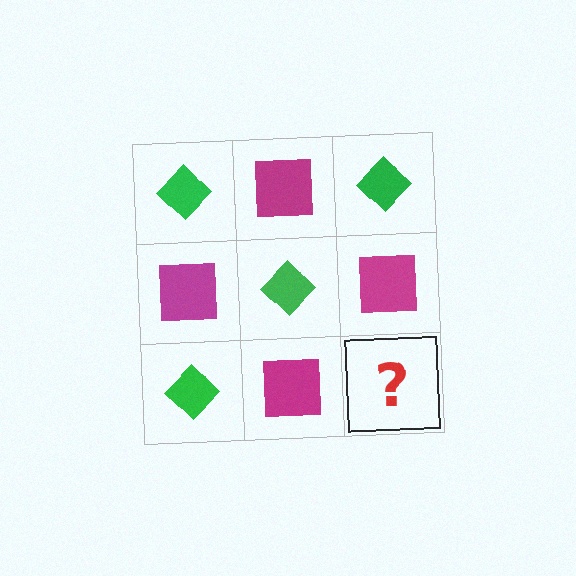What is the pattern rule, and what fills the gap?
The rule is that it alternates green diamond and magenta square in a checkerboard pattern. The gap should be filled with a green diamond.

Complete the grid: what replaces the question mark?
The question mark should be replaced with a green diamond.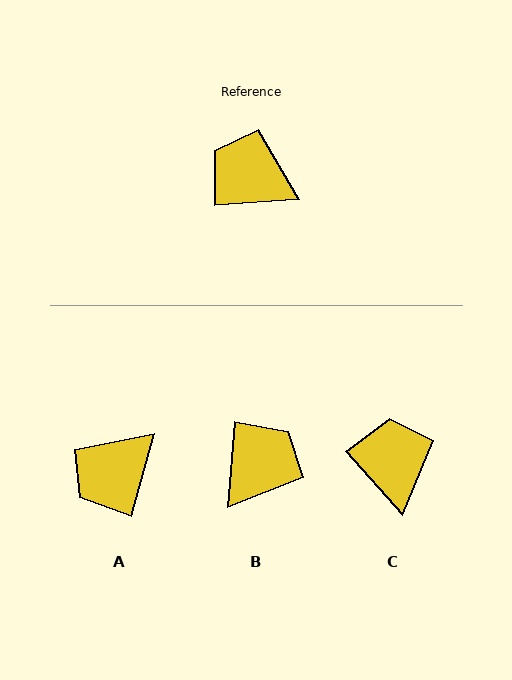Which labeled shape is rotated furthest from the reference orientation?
B, about 99 degrees away.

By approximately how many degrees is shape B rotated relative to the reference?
Approximately 99 degrees clockwise.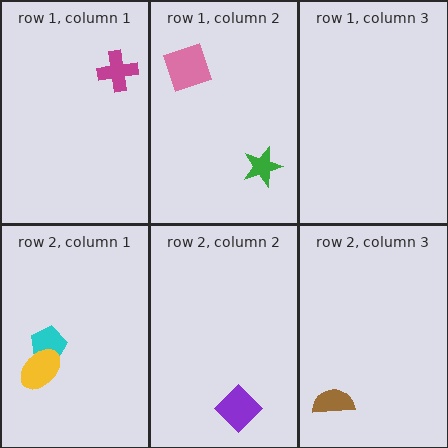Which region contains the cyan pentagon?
The row 2, column 1 region.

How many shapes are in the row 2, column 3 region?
1.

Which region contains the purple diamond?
The row 2, column 2 region.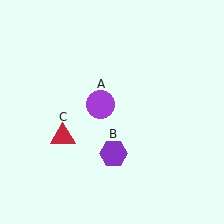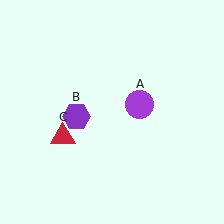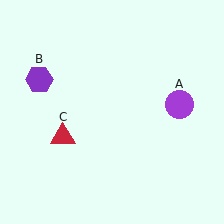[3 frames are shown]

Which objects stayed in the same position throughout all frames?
Red triangle (object C) remained stationary.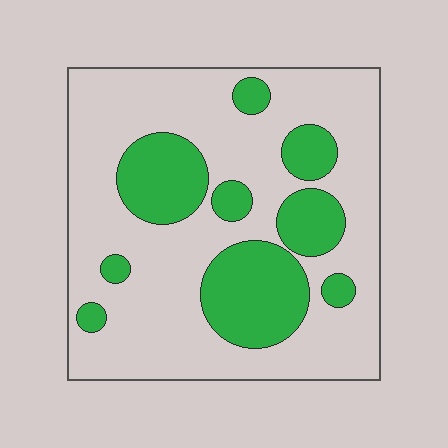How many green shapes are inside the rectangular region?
9.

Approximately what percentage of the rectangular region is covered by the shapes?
Approximately 30%.